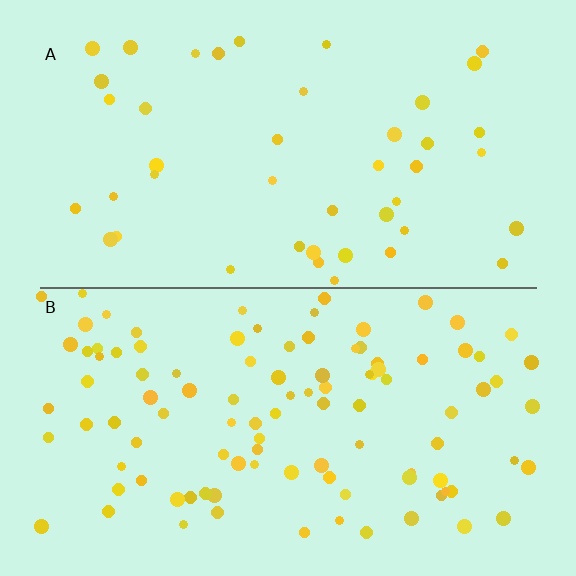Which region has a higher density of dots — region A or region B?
B (the bottom).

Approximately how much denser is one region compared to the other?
Approximately 2.4× — region B over region A.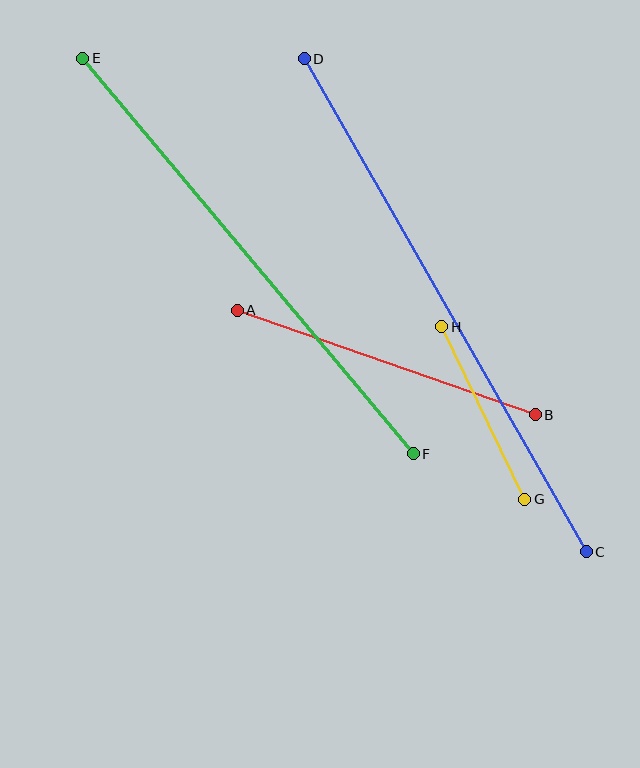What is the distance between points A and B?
The distance is approximately 316 pixels.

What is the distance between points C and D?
The distance is approximately 568 pixels.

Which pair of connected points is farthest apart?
Points C and D are farthest apart.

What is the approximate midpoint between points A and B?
The midpoint is at approximately (386, 363) pixels.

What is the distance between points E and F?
The distance is approximately 516 pixels.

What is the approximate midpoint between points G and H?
The midpoint is at approximately (483, 413) pixels.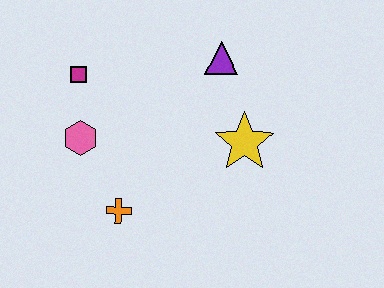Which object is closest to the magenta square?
The pink hexagon is closest to the magenta square.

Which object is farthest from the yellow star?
The magenta square is farthest from the yellow star.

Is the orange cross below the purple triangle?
Yes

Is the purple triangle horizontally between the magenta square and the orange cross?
No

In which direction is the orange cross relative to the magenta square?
The orange cross is below the magenta square.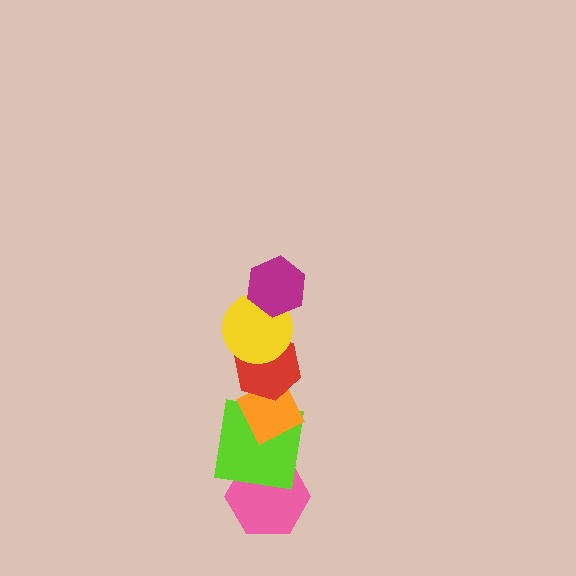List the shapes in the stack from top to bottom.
From top to bottom: the magenta hexagon, the yellow circle, the red hexagon, the orange diamond, the lime square, the pink hexagon.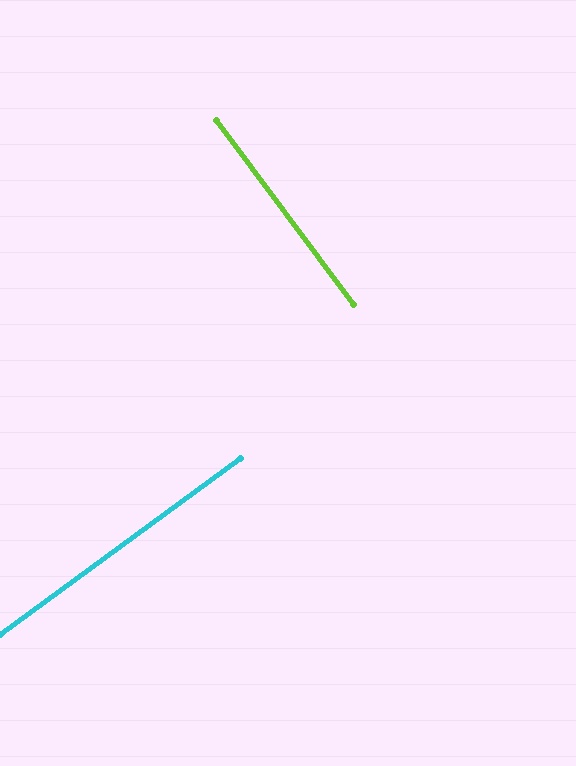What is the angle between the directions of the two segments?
Approximately 90 degrees.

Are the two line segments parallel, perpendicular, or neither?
Perpendicular — they meet at approximately 90°.